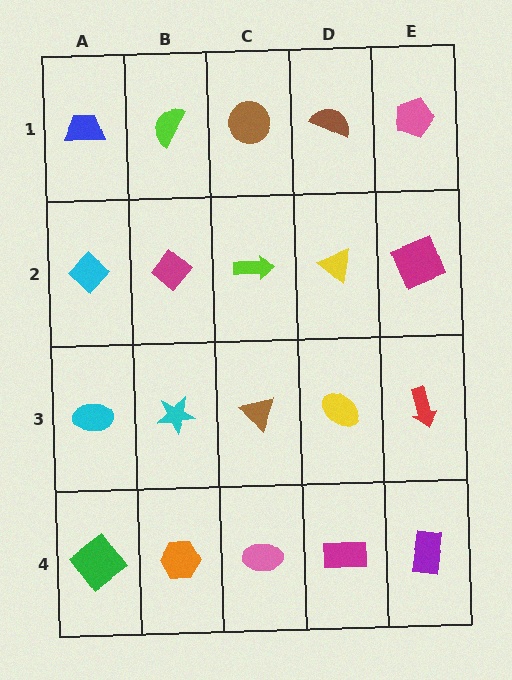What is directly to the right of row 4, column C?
A magenta rectangle.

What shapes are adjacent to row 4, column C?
A brown triangle (row 3, column C), an orange hexagon (row 4, column B), a magenta rectangle (row 4, column D).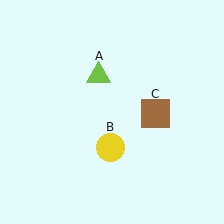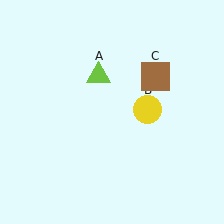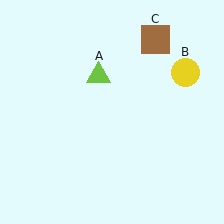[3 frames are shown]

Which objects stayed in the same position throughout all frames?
Lime triangle (object A) remained stationary.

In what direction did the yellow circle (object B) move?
The yellow circle (object B) moved up and to the right.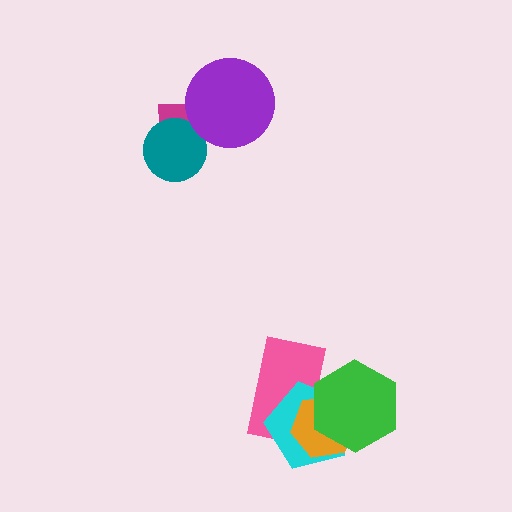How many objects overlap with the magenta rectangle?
2 objects overlap with the magenta rectangle.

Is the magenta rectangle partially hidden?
Yes, it is partially covered by another shape.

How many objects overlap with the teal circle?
1 object overlaps with the teal circle.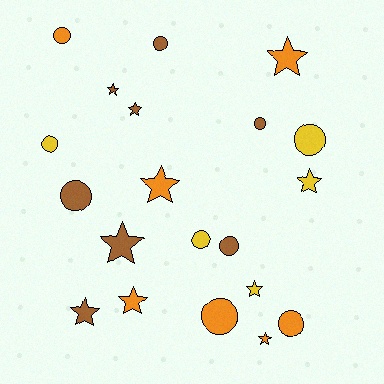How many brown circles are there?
There are 4 brown circles.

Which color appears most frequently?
Brown, with 8 objects.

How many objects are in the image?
There are 20 objects.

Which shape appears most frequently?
Star, with 10 objects.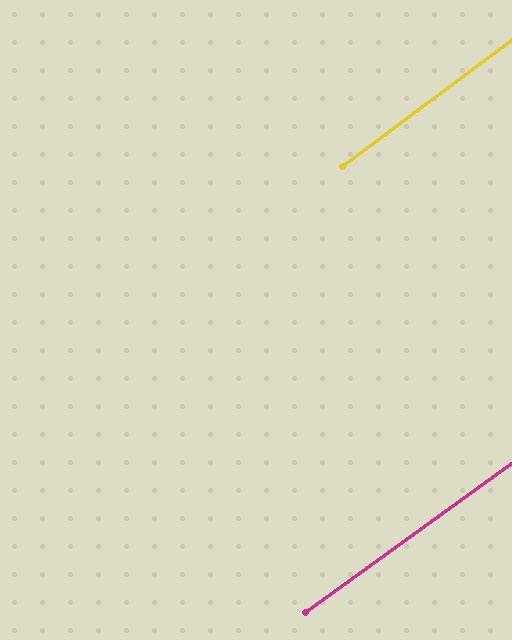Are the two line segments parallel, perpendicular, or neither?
Parallel — their directions differ by only 0.8°.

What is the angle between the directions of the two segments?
Approximately 1 degree.